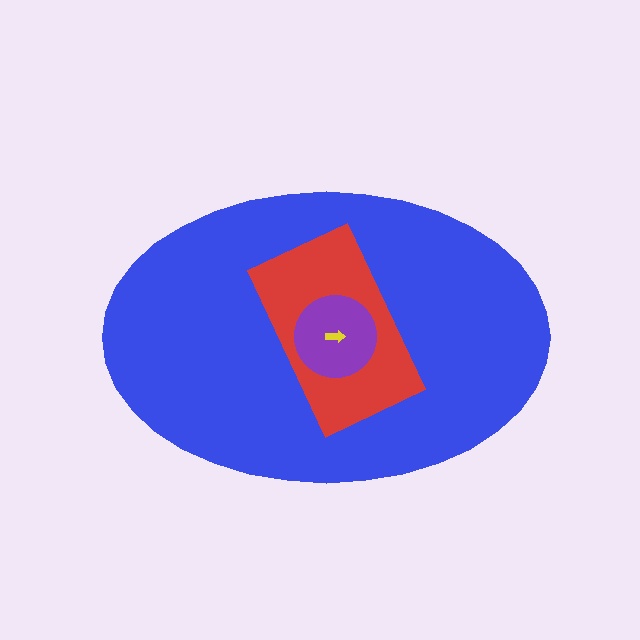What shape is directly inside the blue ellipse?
The red rectangle.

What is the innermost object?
The yellow arrow.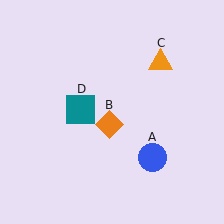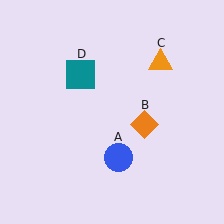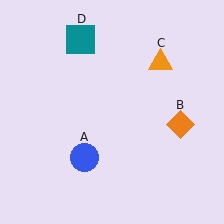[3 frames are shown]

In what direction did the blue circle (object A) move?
The blue circle (object A) moved left.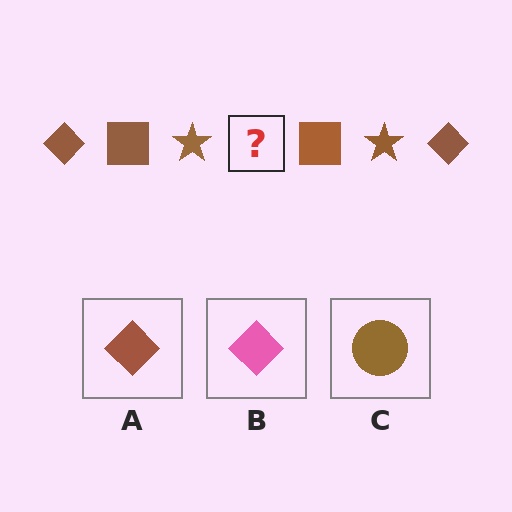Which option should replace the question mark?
Option A.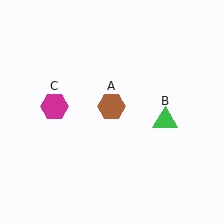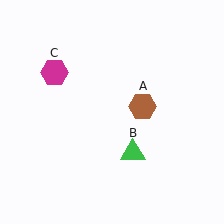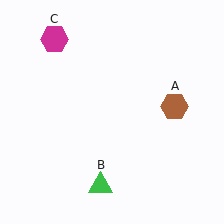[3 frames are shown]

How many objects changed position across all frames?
3 objects changed position: brown hexagon (object A), green triangle (object B), magenta hexagon (object C).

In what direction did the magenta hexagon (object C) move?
The magenta hexagon (object C) moved up.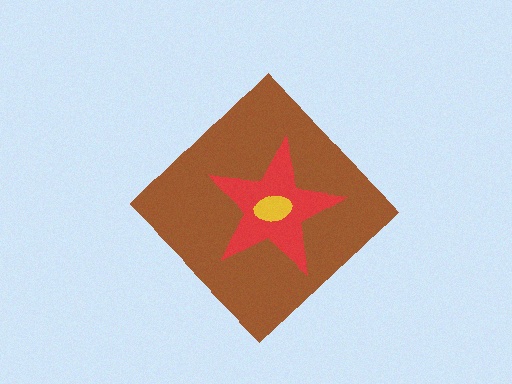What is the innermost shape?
The yellow ellipse.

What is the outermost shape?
The brown diamond.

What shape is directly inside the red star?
The yellow ellipse.